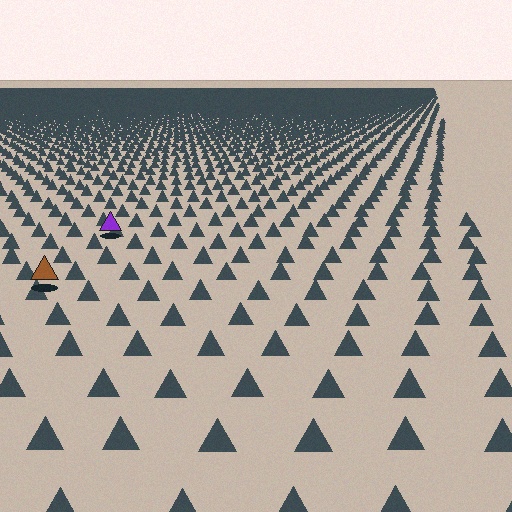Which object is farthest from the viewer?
The purple triangle is farthest from the viewer. It appears smaller and the ground texture around it is denser.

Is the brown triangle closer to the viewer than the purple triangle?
Yes. The brown triangle is closer — you can tell from the texture gradient: the ground texture is coarser near it.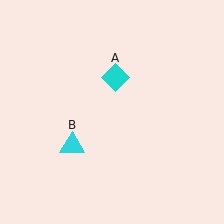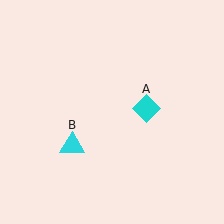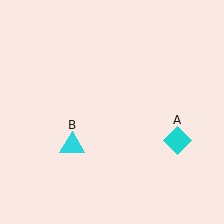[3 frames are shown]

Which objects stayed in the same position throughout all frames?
Cyan triangle (object B) remained stationary.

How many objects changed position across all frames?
1 object changed position: cyan diamond (object A).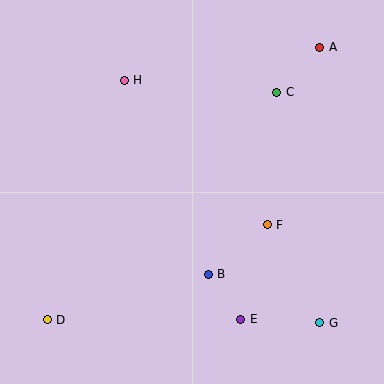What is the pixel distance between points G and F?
The distance between G and F is 111 pixels.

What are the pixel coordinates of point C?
Point C is at (277, 92).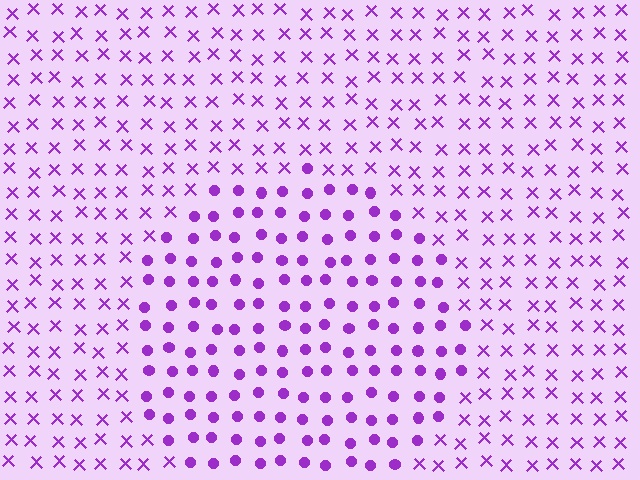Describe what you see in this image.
The image is filled with small purple elements arranged in a uniform grid. A circle-shaped region contains circles, while the surrounding area contains X marks. The boundary is defined purely by the change in element shape.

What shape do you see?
I see a circle.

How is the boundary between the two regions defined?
The boundary is defined by a change in element shape: circles inside vs. X marks outside. All elements share the same color and spacing.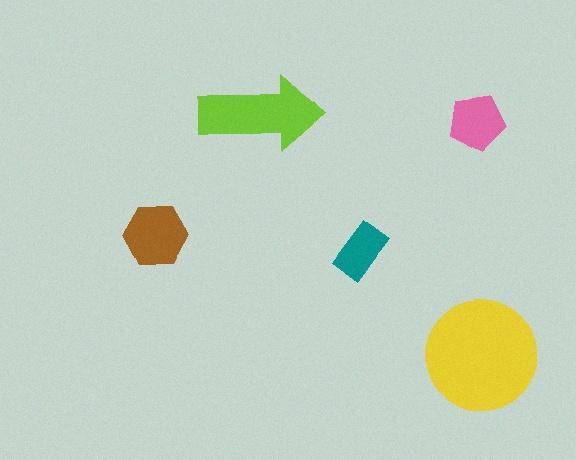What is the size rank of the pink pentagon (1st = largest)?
4th.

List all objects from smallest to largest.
The teal rectangle, the pink pentagon, the brown hexagon, the lime arrow, the yellow circle.